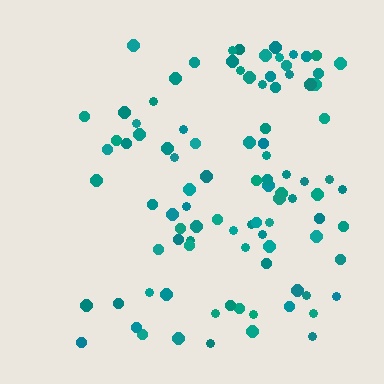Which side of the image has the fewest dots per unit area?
The left.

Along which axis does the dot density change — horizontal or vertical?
Horizontal.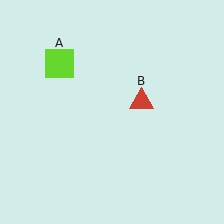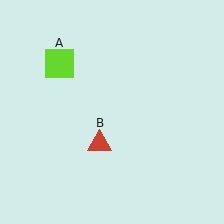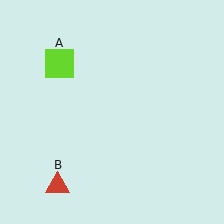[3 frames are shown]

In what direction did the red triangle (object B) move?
The red triangle (object B) moved down and to the left.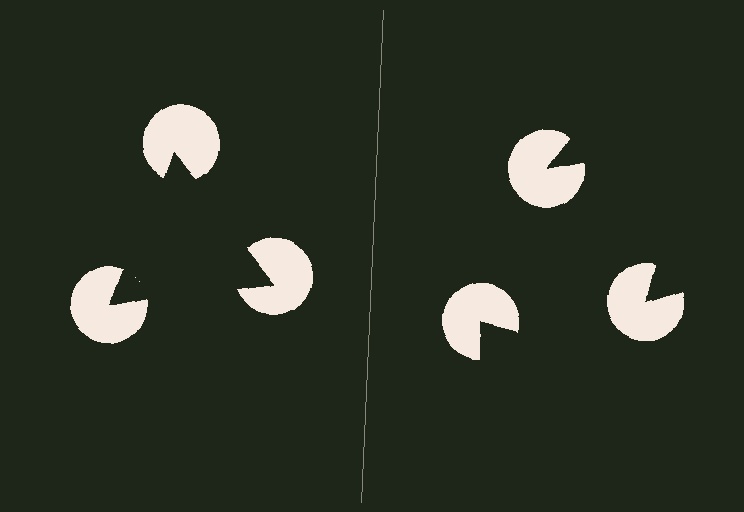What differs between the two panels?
The pac-man discs are positioned identically on both sides; only the wedge orientations differ. On the left they align to a triangle; on the right they are misaligned.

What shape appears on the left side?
An illusory triangle.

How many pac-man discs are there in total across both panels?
6 — 3 on each side.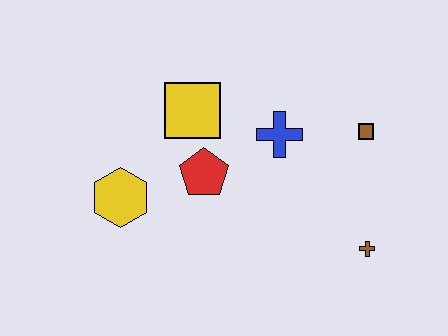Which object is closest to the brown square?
The blue cross is closest to the brown square.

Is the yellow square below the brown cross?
No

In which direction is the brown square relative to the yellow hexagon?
The brown square is to the right of the yellow hexagon.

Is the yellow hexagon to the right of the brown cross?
No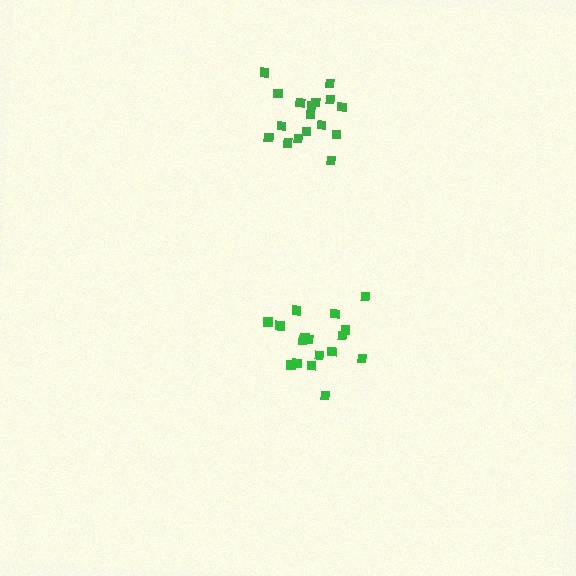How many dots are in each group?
Group 1: 17 dots, Group 2: 17 dots (34 total).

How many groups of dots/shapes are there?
There are 2 groups.